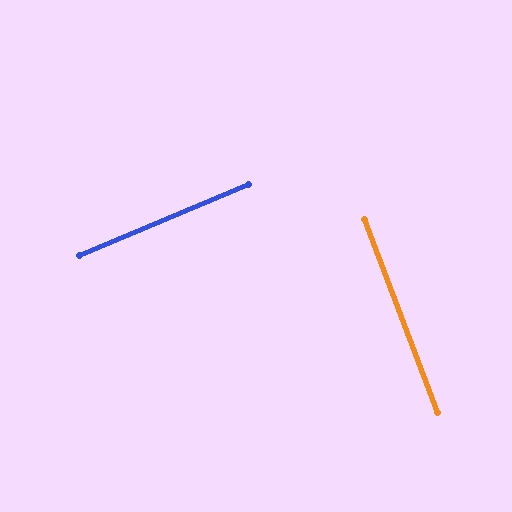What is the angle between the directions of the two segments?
Approximately 88 degrees.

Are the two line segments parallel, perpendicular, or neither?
Perpendicular — they meet at approximately 88°.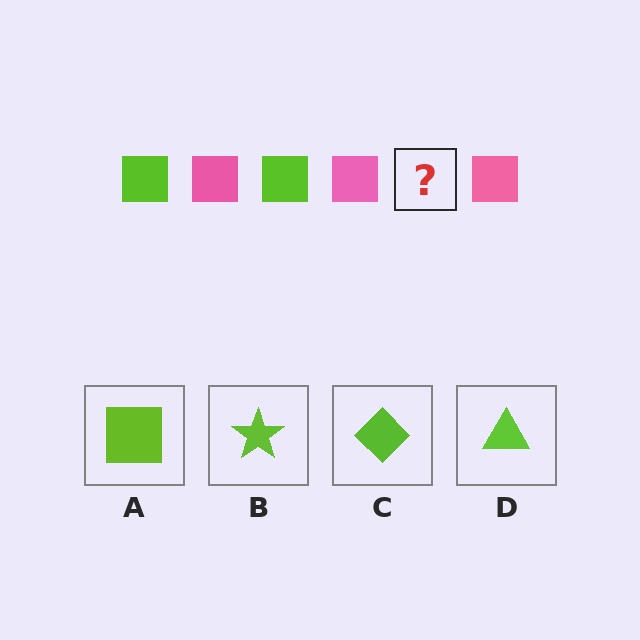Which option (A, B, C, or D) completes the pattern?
A.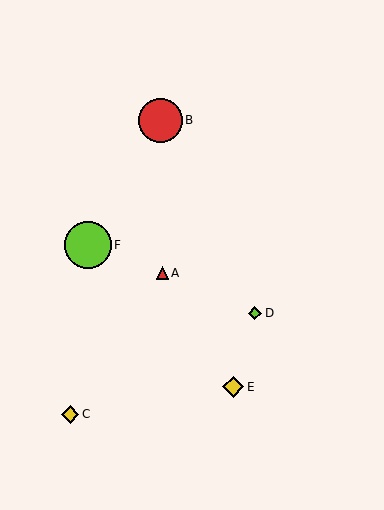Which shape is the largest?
The lime circle (labeled F) is the largest.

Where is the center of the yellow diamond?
The center of the yellow diamond is at (70, 414).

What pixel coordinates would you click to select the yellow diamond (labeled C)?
Click at (70, 414) to select the yellow diamond C.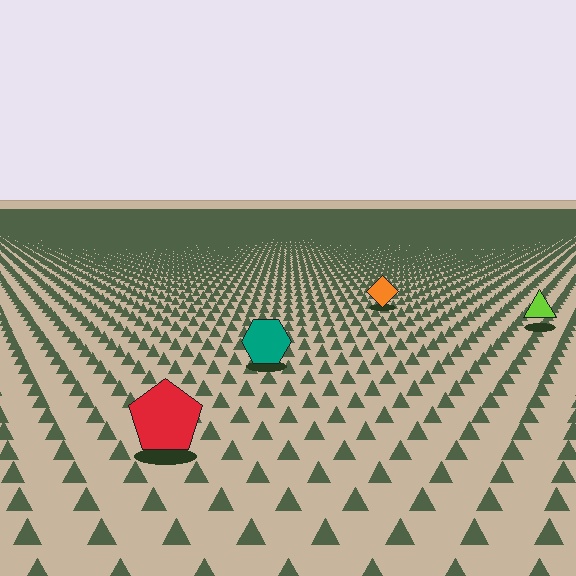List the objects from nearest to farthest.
From nearest to farthest: the red pentagon, the teal hexagon, the lime triangle, the orange diamond.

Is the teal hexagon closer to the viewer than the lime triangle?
Yes. The teal hexagon is closer — you can tell from the texture gradient: the ground texture is coarser near it.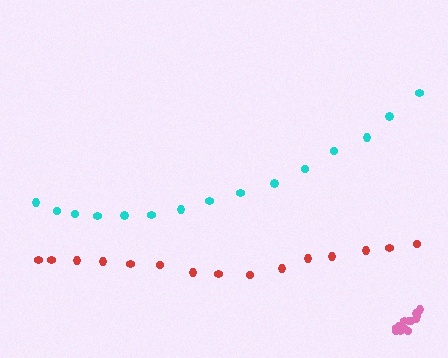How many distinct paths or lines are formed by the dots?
There are 3 distinct paths.